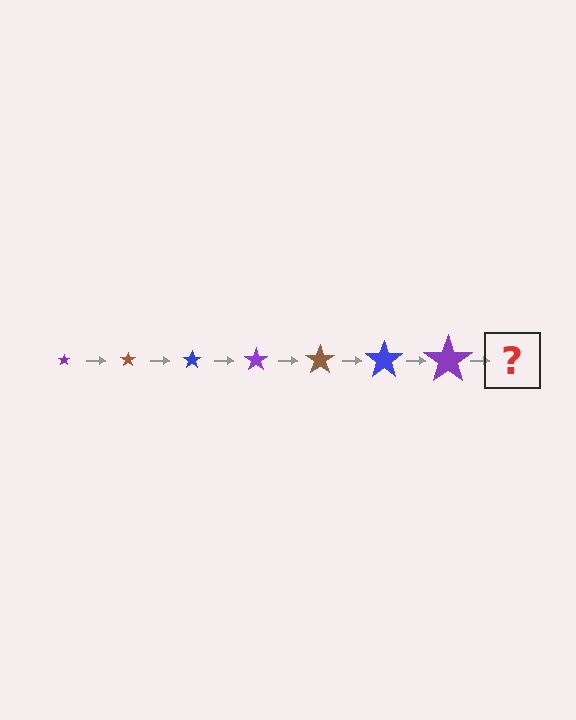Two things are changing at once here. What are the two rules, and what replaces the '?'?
The two rules are that the star grows larger each step and the color cycles through purple, brown, and blue. The '?' should be a brown star, larger than the previous one.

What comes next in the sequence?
The next element should be a brown star, larger than the previous one.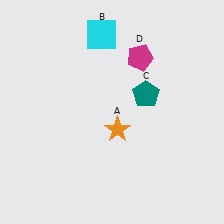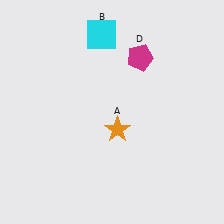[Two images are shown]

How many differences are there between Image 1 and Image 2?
There is 1 difference between the two images.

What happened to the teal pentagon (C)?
The teal pentagon (C) was removed in Image 2. It was in the top-right area of Image 1.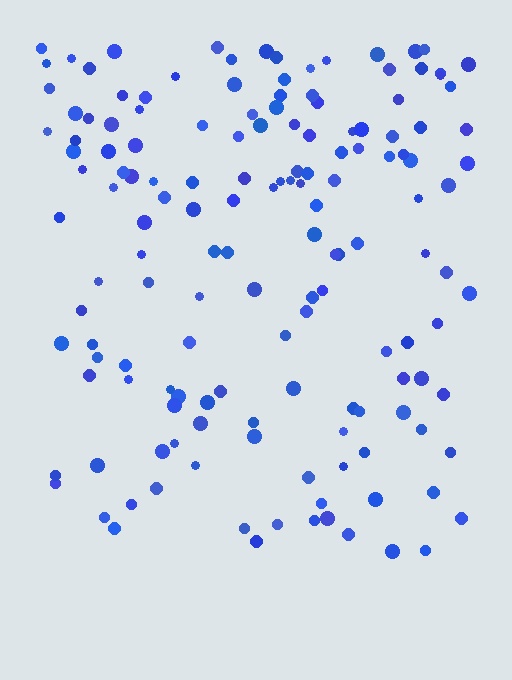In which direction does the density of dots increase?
From bottom to top, with the top side densest.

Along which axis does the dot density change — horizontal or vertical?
Vertical.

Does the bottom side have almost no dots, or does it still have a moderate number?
Still a moderate number, just noticeably fewer than the top.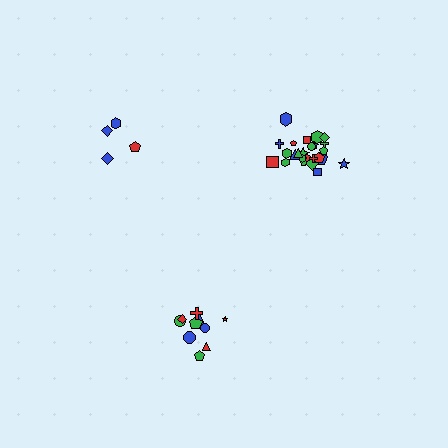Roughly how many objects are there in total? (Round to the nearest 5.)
Roughly 40 objects in total.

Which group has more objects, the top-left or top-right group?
The top-right group.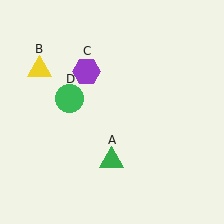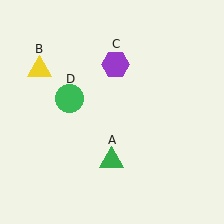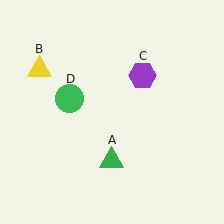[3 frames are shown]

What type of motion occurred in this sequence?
The purple hexagon (object C) rotated clockwise around the center of the scene.